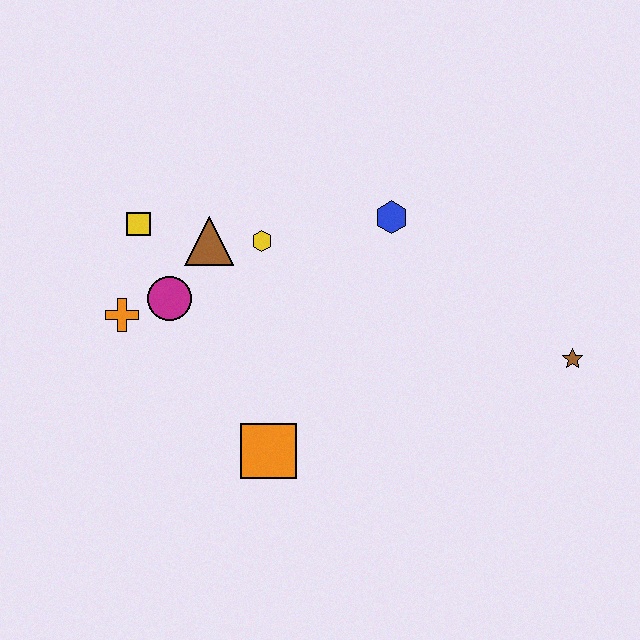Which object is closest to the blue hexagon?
The yellow hexagon is closest to the blue hexagon.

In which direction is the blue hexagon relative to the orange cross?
The blue hexagon is to the right of the orange cross.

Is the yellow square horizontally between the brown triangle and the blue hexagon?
No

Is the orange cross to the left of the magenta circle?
Yes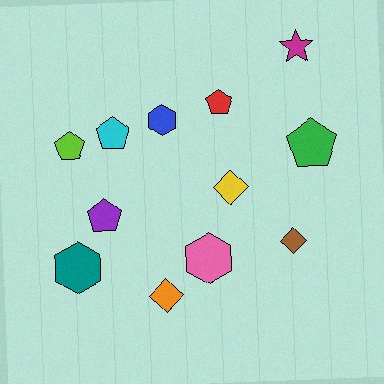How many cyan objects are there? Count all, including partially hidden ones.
There is 1 cyan object.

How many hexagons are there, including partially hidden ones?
There are 3 hexagons.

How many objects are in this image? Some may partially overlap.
There are 12 objects.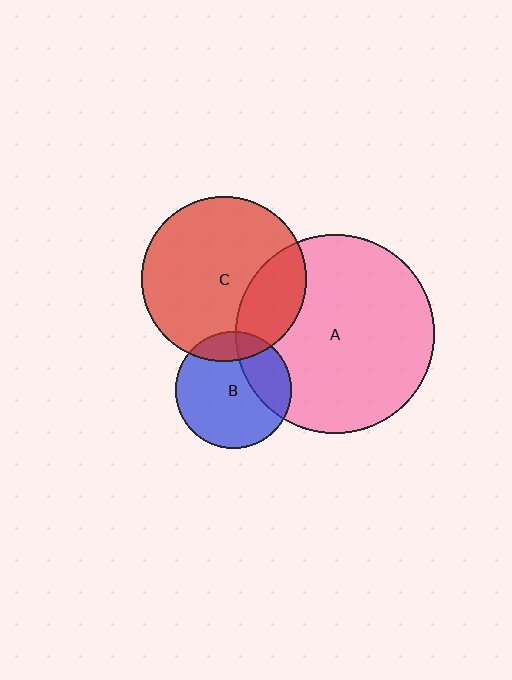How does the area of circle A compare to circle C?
Approximately 1.5 times.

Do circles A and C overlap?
Yes.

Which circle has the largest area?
Circle A (pink).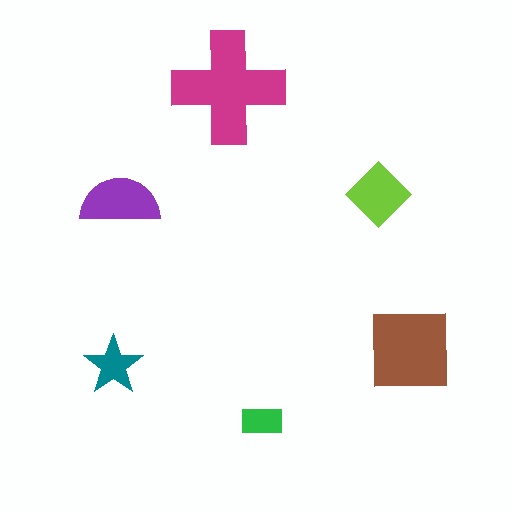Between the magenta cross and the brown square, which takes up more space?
The magenta cross.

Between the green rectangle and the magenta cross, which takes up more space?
The magenta cross.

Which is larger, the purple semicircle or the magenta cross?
The magenta cross.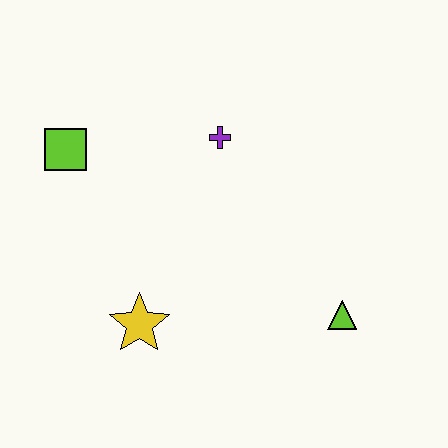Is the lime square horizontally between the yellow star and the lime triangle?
No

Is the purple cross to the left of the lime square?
No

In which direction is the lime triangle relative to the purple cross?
The lime triangle is below the purple cross.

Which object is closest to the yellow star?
The lime square is closest to the yellow star.